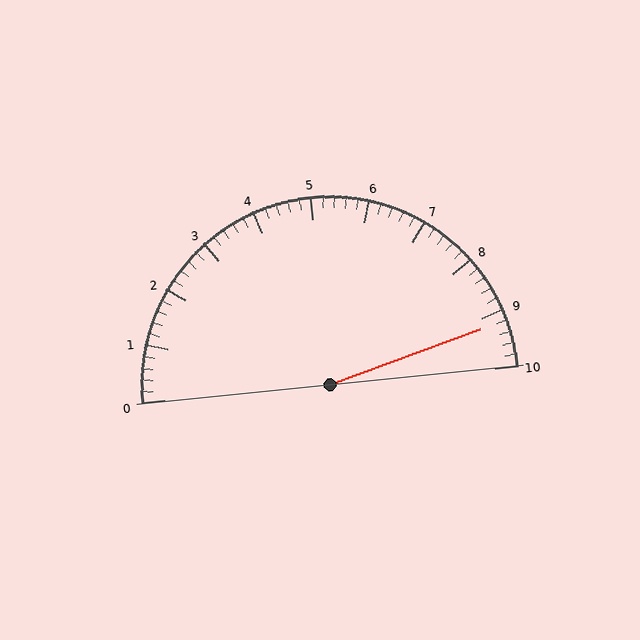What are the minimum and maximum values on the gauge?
The gauge ranges from 0 to 10.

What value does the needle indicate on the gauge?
The needle indicates approximately 9.2.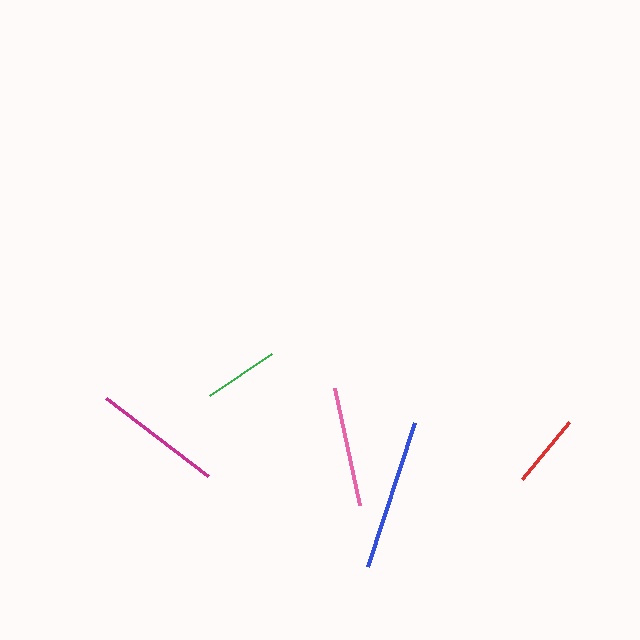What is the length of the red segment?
The red segment is approximately 74 pixels long.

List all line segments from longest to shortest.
From longest to shortest: blue, magenta, pink, green, red.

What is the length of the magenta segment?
The magenta segment is approximately 128 pixels long.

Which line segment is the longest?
The blue line is the longest at approximately 151 pixels.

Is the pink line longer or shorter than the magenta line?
The magenta line is longer than the pink line.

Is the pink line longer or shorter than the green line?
The pink line is longer than the green line.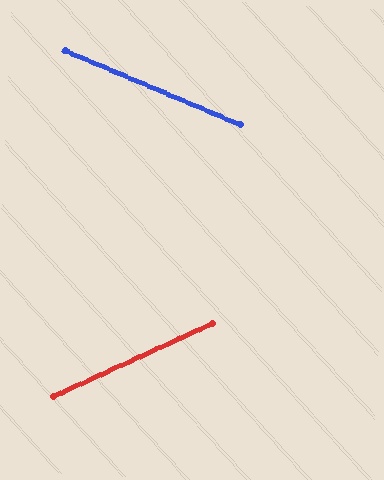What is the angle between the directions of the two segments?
Approximately 48 degrees.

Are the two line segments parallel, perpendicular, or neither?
Neither parallel nor perpendicular — they differ by about 48°.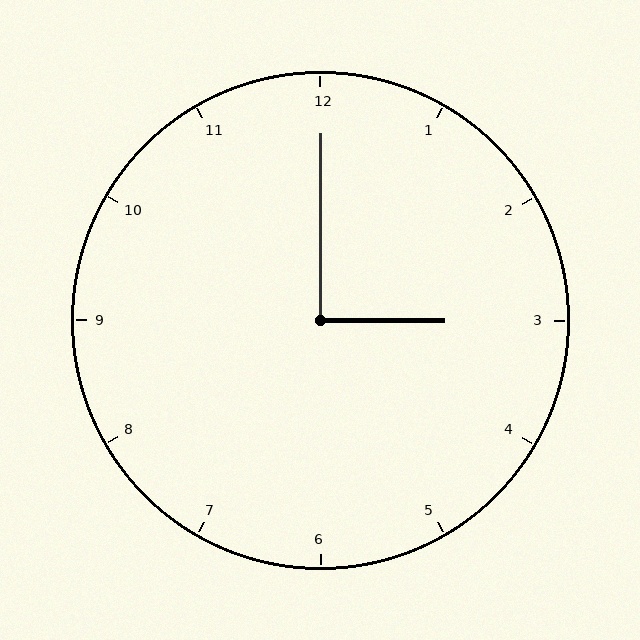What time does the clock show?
3:00.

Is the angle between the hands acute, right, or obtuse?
It is right.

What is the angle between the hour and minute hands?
Approximately 90 degrees.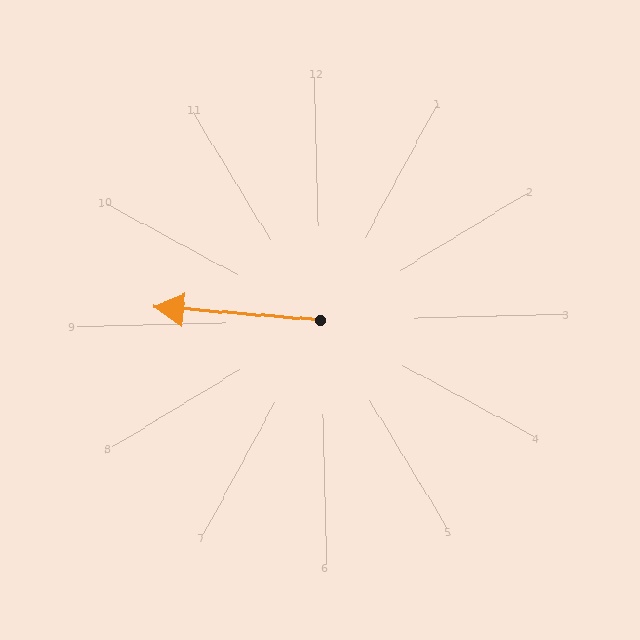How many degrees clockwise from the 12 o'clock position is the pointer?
Approximately 276 degrees.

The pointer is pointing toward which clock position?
Roughly 9 o'clock.